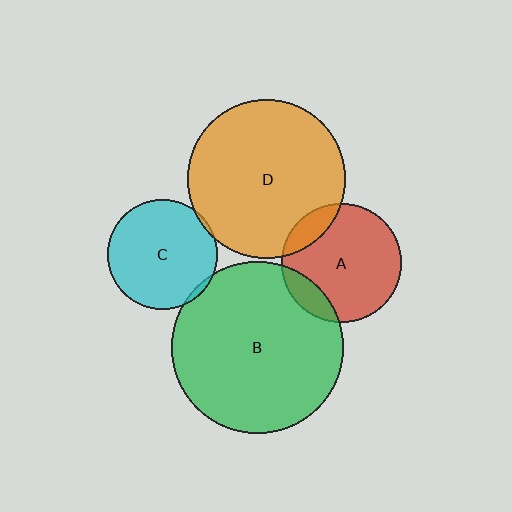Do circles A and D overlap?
Yes.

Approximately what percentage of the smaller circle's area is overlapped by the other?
Approximately 15%.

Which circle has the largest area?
Circle B (green).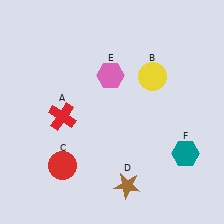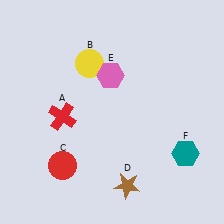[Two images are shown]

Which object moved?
The yellow circle (B) moved left.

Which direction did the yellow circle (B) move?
The yellow circle (B) moved left.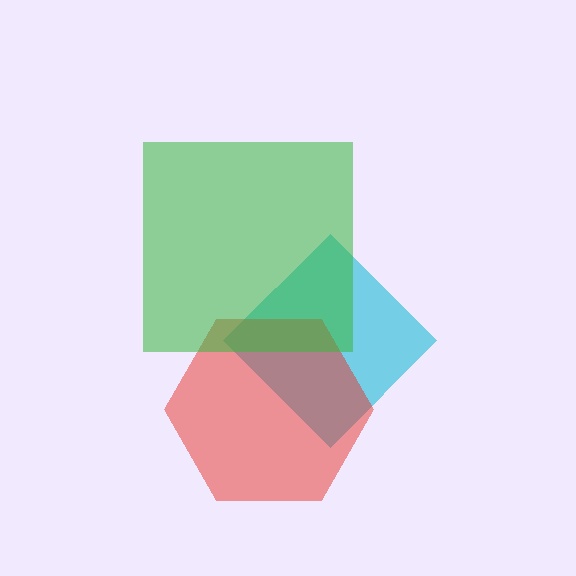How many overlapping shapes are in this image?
There are 3 overlapping shapes in the image.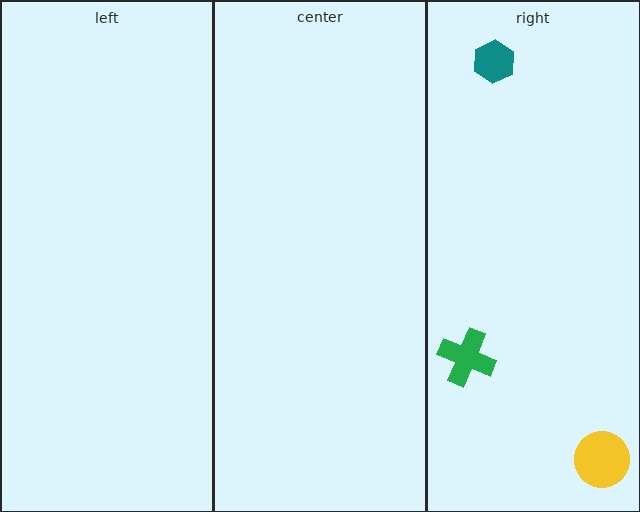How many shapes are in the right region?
3.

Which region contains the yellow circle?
The right region.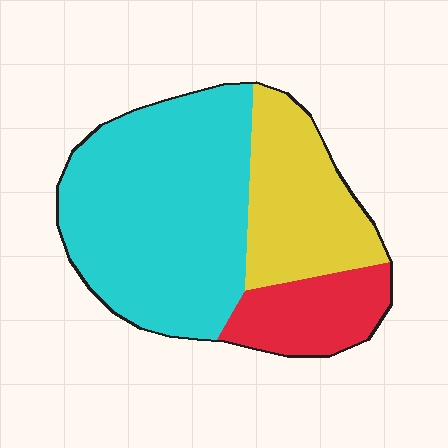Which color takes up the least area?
Red, at roughly 15%.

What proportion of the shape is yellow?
Yellow takes up about one quarter (1/4) of the shape.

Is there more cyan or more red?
Cyan.